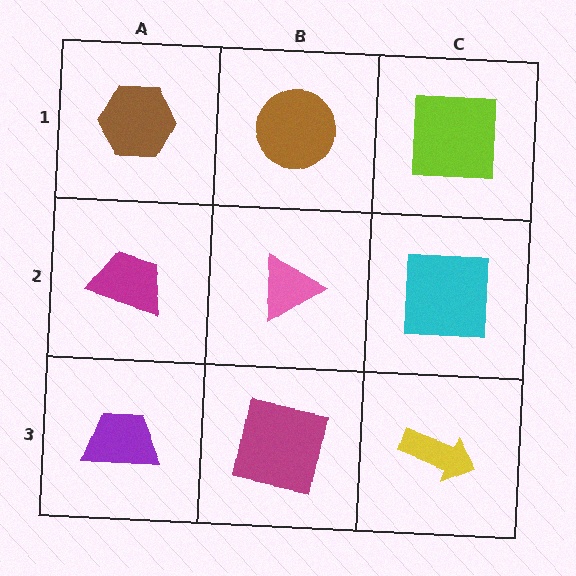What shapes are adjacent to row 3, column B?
A pink triangle (row 2, column B), a purple trapezoid (row 3, column A), a yellow arrow (row 3, column C).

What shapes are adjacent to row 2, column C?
A lime square (row 1, column C), a yellow arrow (row 3, column C), a pink triangle (row 2, column B).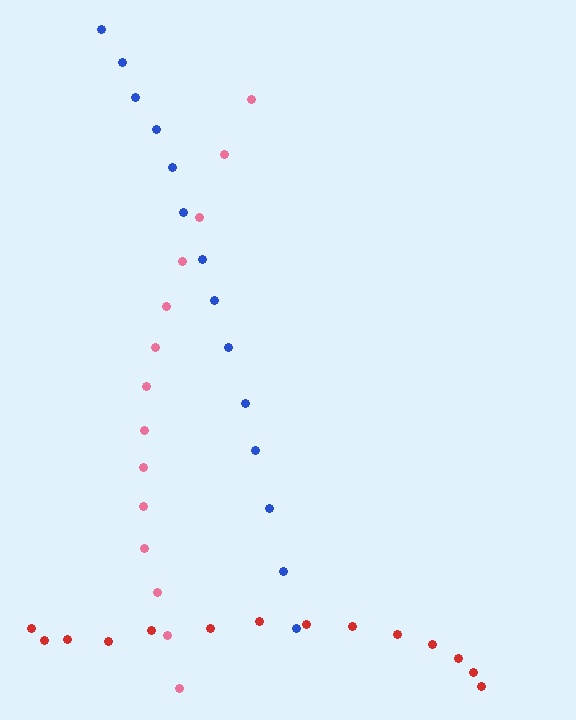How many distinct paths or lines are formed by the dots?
There are 3 distinct paths.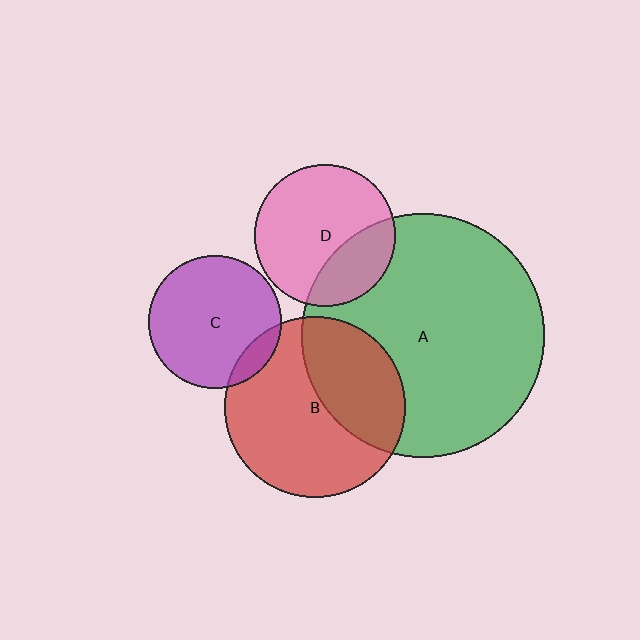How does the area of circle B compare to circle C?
Approximately 1.9 times.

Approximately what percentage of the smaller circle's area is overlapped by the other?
Approximately 30%.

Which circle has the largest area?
Circle A (green).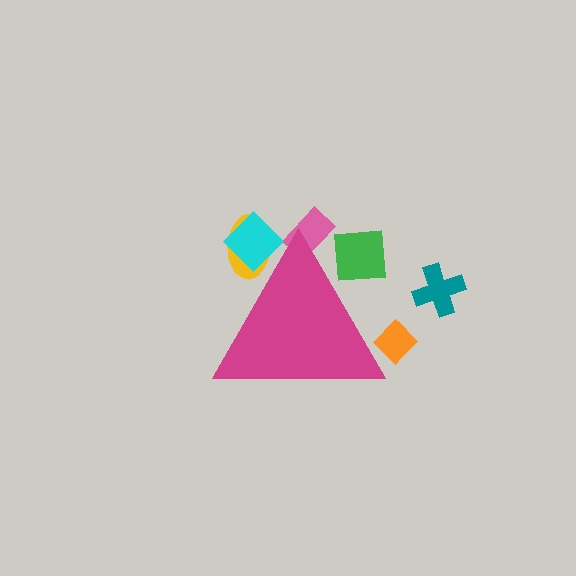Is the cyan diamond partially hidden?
Yes, the cyan diamond is partially hidden behind the magenta triangle.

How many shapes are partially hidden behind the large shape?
5 shapes are partially hidden.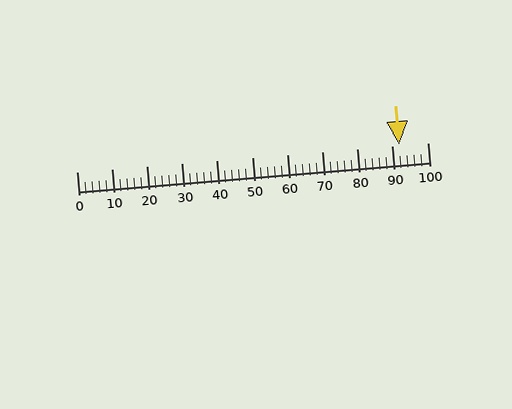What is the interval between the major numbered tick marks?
The major tick marks are spaced 10 units apart.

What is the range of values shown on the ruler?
The ruler shows values from 0 to 100.